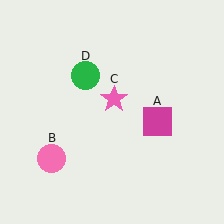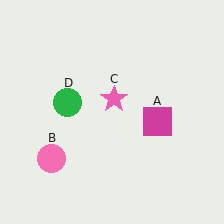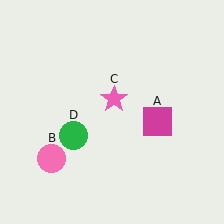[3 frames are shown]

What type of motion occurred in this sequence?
The green circle (object D) rotated counterclockwise around the center of the scene.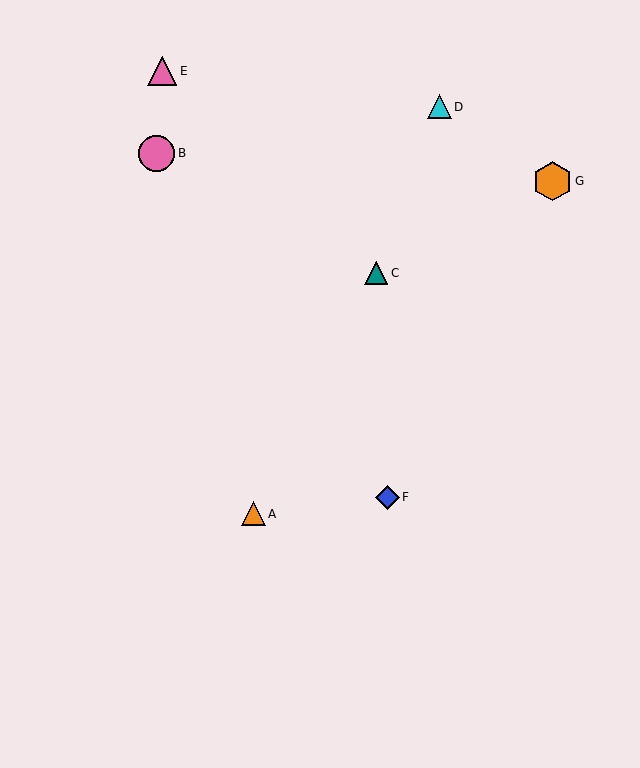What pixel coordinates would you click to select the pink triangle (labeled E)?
Click at (162, 71) to select the pink triangle E.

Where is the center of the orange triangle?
The center of the orange triangle is at (253, 514).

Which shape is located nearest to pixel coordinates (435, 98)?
The cyan triangle (labeled D) at (439, 107) is nearest to that location.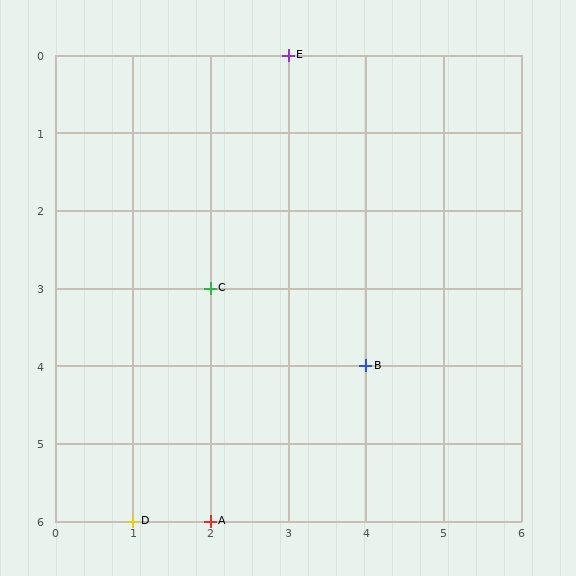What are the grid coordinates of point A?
Point A is at grid coordinates (2, 6).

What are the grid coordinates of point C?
Point C is at grid coordinates (2, 3).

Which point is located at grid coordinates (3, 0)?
Point E is at (3, 0).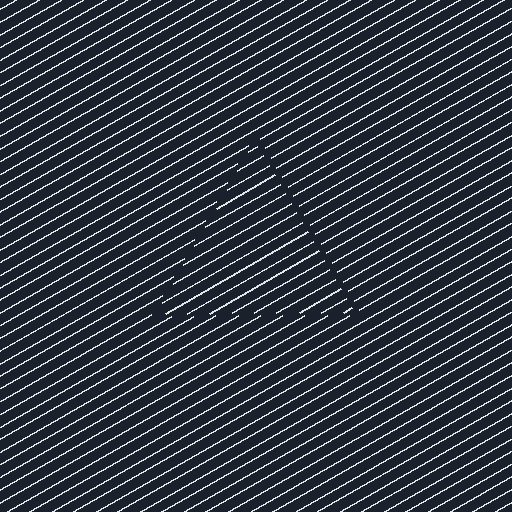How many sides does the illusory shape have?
3 sides — the line-ends trace a triangle.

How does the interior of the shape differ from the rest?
The interior of the shape contains the same grating, shifted by half a period — the contour is defined by the phase discontinuity where line-ends from the inner and outer gratings abut.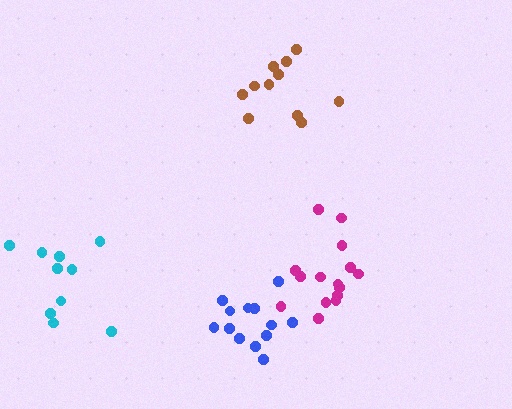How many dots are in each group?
Group 1: 15 dots, Group 2: 10 dots, Group 3: 13 dots, Group 4: 11 dots (49 total).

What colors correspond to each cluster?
The clusters are colored: magenta, cyan, blue, brown.